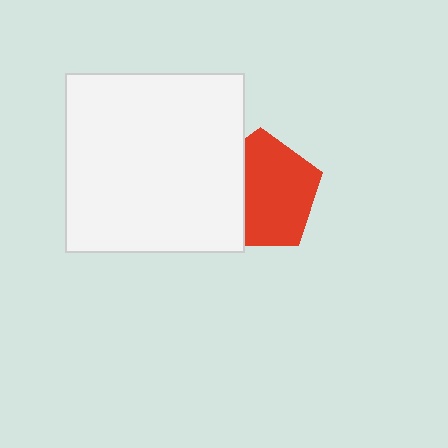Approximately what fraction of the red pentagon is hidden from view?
Roughly 34% of the red pentagon is hidden behind the white square.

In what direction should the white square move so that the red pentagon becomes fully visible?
The white square should move left. That is the shortest direction to clear the overlap and leave the red pentagon fully visible.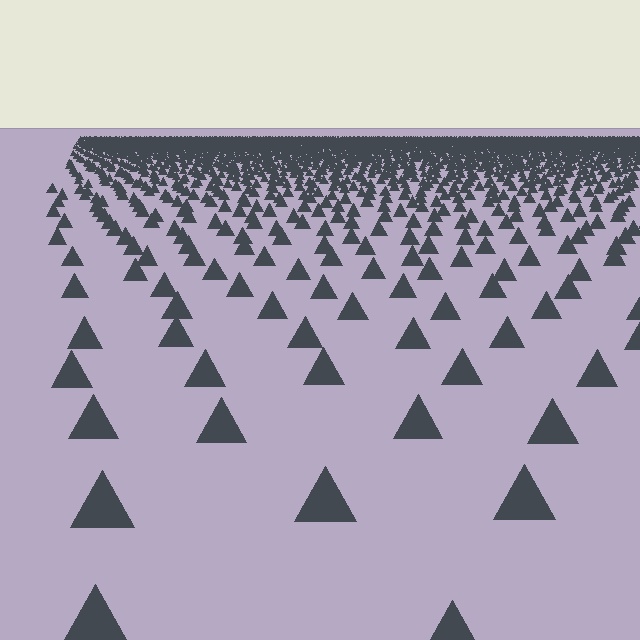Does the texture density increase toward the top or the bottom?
Density increases toward the top.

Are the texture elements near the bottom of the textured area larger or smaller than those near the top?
Larger. Near the bottom, elements are closer to the viewer and appear at a bigger on-screen size.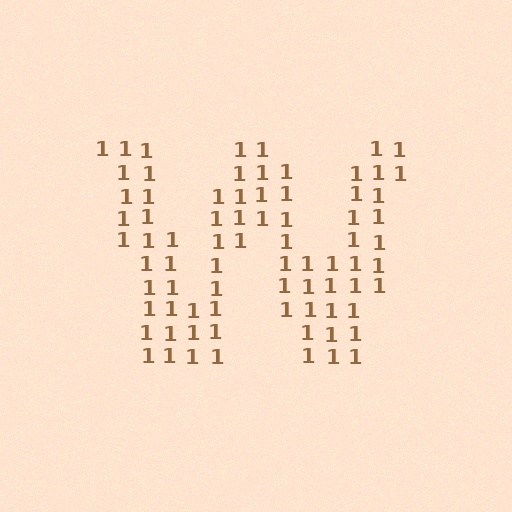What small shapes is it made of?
It is made of small digit 1's.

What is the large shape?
The large shape is the letter W.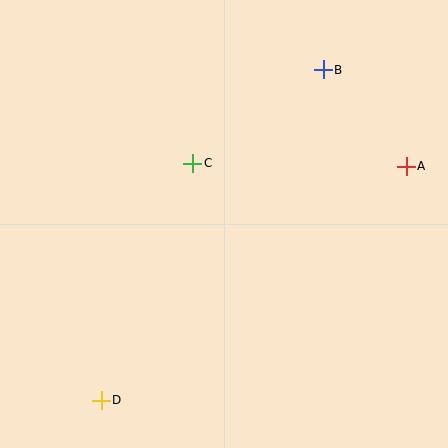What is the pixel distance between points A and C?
The distance between A and C is 213 pixels.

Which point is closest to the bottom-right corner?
Point A is closest to the bottom-right corner.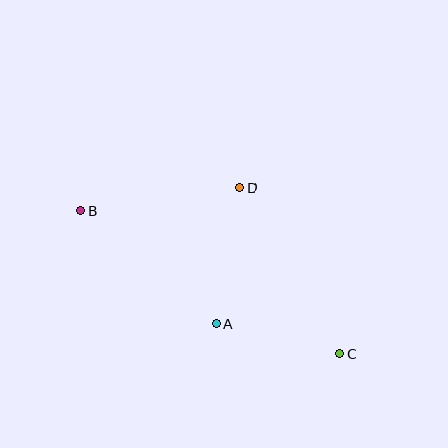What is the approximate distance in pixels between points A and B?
The distance between A and B is approximately 176 pixels.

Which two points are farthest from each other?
Points B and C are farthest from each other.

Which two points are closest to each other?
Points A and C are closest to each other.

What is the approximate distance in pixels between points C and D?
The distance between C and D is approximately 194 pixels.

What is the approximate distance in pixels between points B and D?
The distance between B and D is approximately 161 pixels.